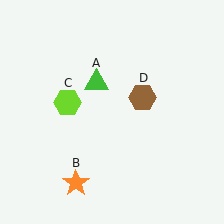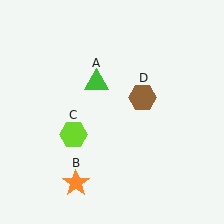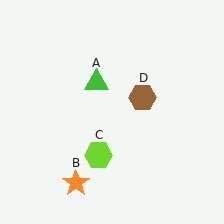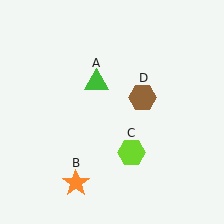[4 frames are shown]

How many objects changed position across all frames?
1 object changed position: lime hexagon (object C).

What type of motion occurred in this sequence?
The lime hexagon (object C) rotated counterclockwise around the center of the scene.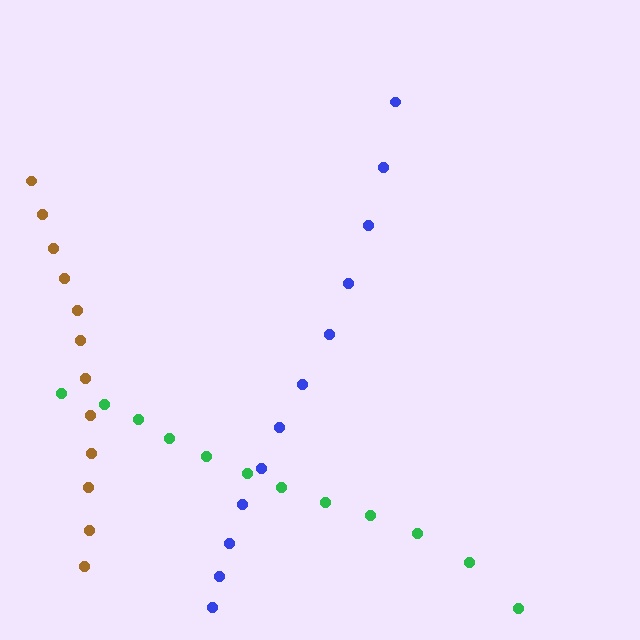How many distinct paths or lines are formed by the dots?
There are 3 distinct paths.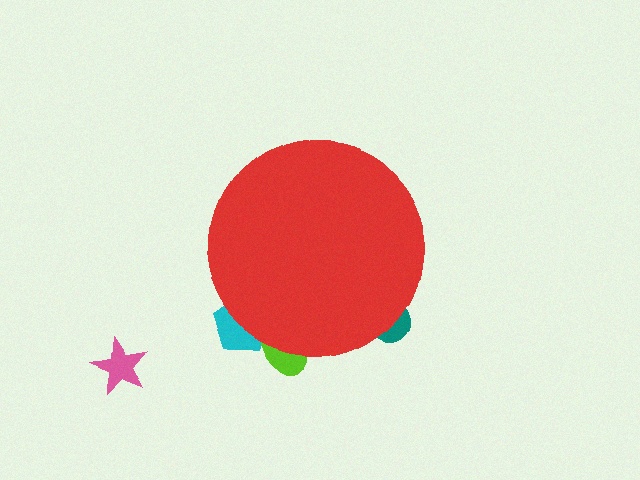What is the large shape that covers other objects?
A red circle.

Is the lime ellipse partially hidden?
Yes, the lime ellipse is partially hidden behind the red circle.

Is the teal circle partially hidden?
Yes, the teal circle is partially hidden behind the red circle.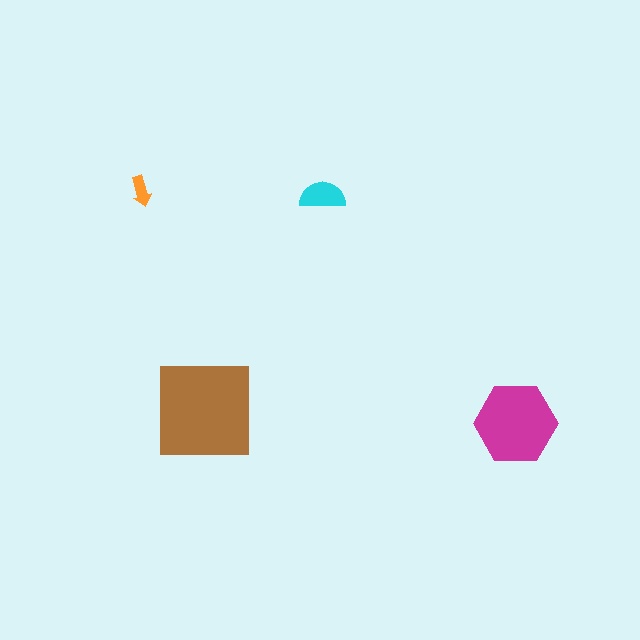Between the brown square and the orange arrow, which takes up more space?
The brown square.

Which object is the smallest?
The orange arrow.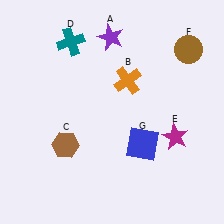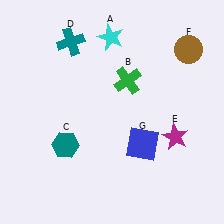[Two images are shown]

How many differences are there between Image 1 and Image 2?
There are 3 differences between the two images.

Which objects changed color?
A changed from purple to cyan. B changed from orange to green. C changed from brown to teal.